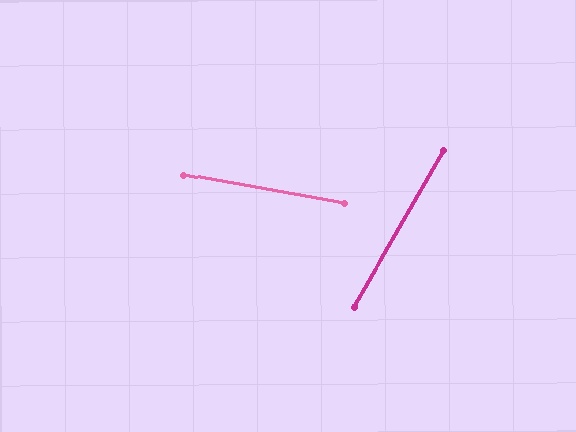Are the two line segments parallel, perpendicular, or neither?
Neither parallel nor perpendicular — they differ by about 70°.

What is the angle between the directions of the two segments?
Approximately 70 degrees.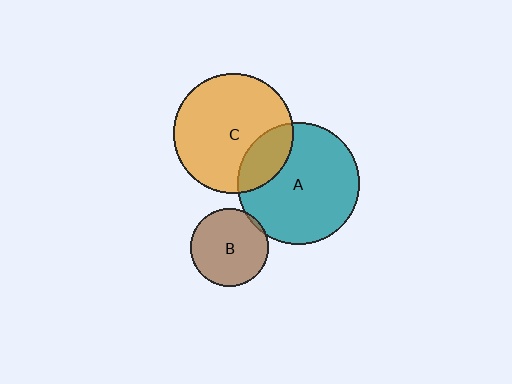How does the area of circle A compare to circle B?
Approximately 2.4 times.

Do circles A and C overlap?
Yes.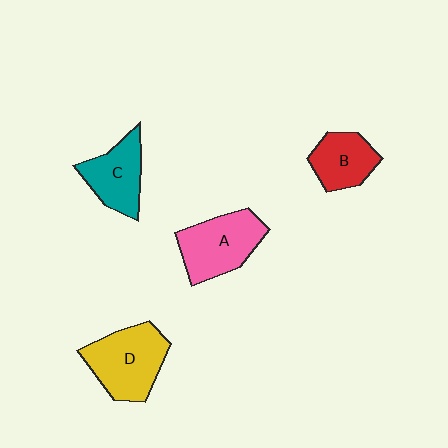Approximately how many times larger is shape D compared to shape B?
Approximately 1.5 times.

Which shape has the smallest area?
Shape B (red).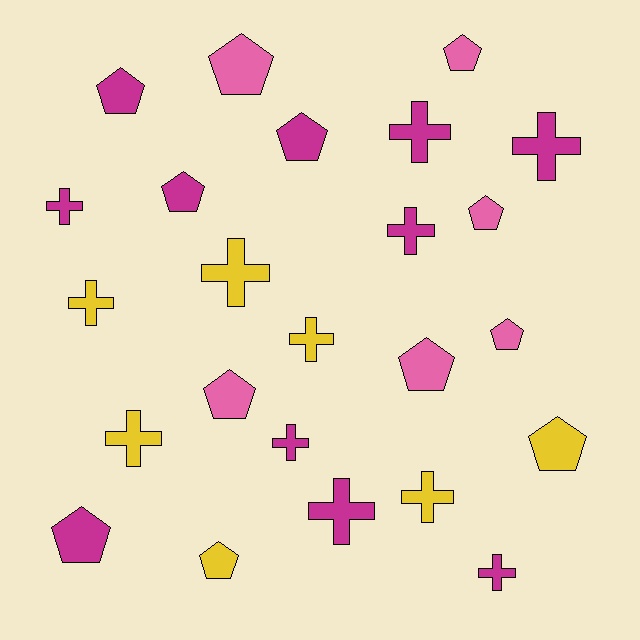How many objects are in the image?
There are 24 objects.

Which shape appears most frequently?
Cross, with 12 objects.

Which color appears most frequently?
Magenta, with 11 objects.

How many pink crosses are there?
There are no pink crosses.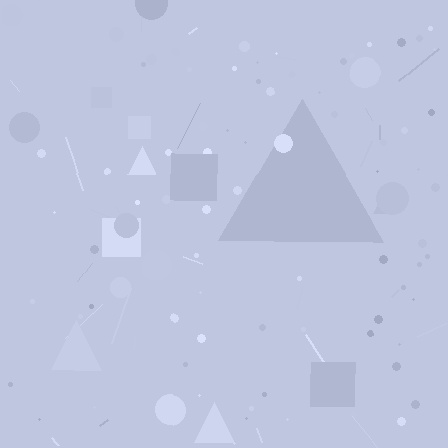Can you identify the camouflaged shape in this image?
The camouflaged shape is a triangle.